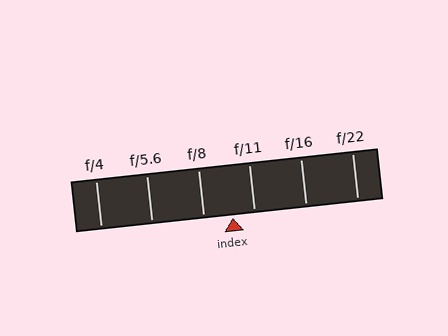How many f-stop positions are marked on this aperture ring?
There are 6 f-stop positions marked.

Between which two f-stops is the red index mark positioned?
The index mark is between f/8 and f/11.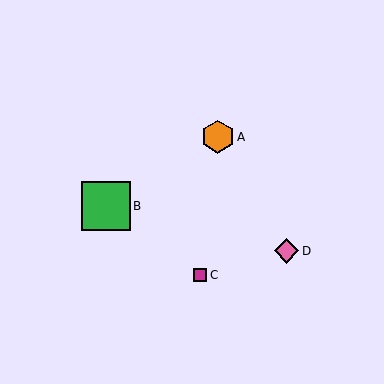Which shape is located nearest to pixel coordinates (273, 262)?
The pink diamond (labeled D) at (286, 251) is nearest to that location.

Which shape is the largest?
The green square (labeled B) is the largest.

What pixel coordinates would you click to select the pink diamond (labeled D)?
Click at (286, 251) to select the pink diamond D.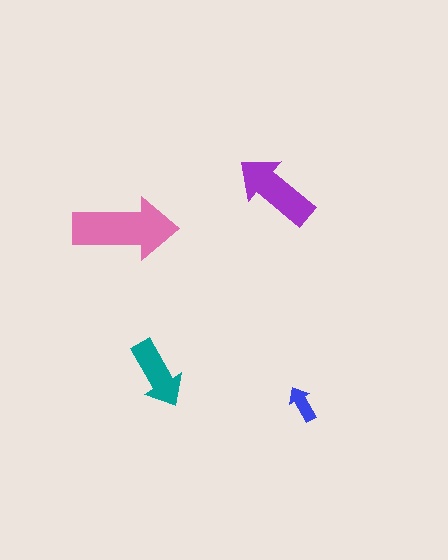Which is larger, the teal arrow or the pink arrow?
The pink one.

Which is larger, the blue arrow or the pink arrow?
The pink one.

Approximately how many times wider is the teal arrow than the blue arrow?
About 2 times wider.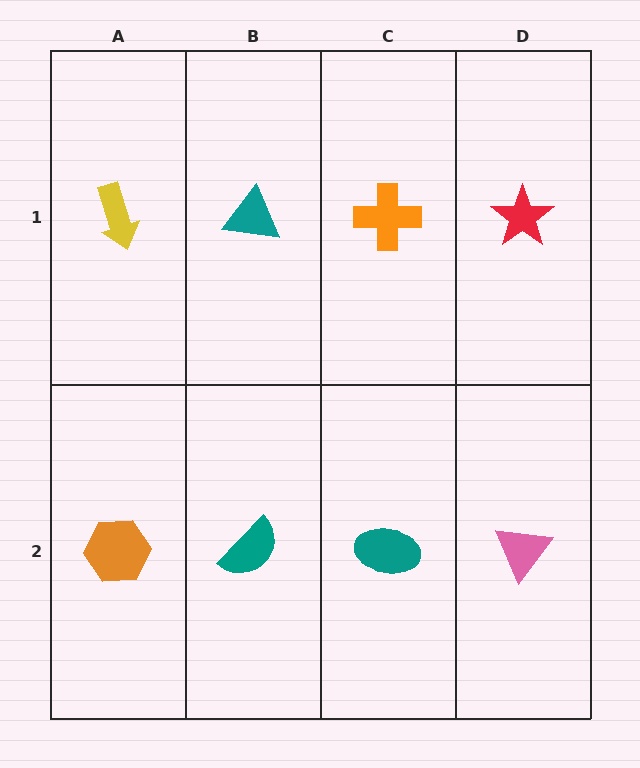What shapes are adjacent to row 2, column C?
An orange cross (row 1, column C), a teal semicircle (row 2, column B), a pink triangle (row 2, column D).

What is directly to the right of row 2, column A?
A teal semicircle.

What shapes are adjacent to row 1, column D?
A pink triangle (row 2, column D), an orange cross (row 1, column C).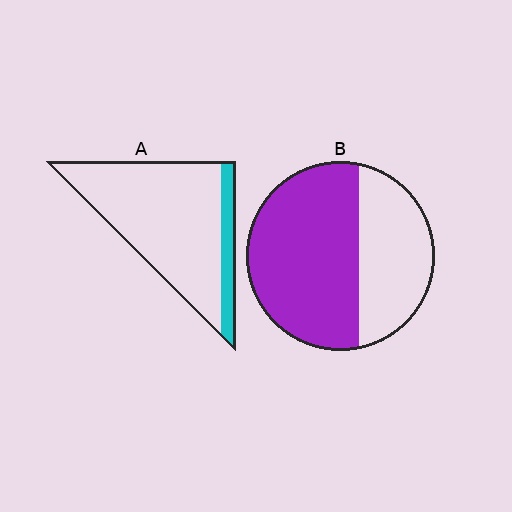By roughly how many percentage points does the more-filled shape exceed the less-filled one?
By roughly 45 percentage points (B over A).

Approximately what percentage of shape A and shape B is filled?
A is approximately 15% and B is approximately 60%.